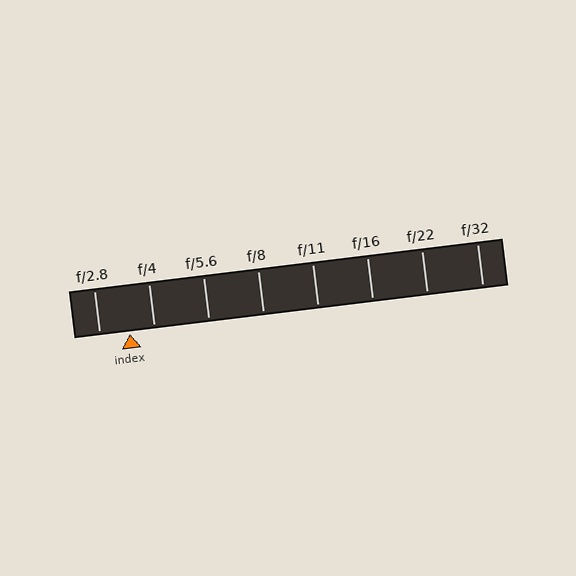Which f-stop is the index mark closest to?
The index mark is closest to f/4.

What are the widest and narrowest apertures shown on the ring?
The widest aperture shown is f/2.8 and the narrowest is f/32.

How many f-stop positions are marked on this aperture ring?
There are 8 f-stop positions marked.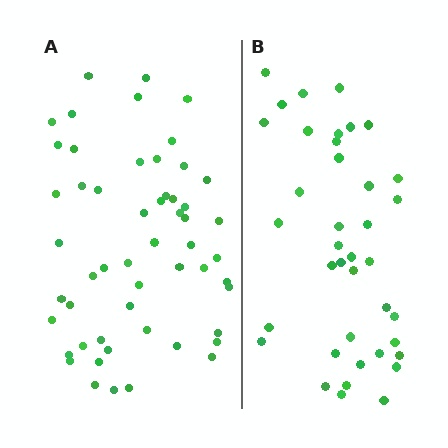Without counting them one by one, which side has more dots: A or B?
Region A (the left region) has more dots.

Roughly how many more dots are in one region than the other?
Region A has approximately 15 more dots than region B.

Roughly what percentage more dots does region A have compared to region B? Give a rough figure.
About 40% more.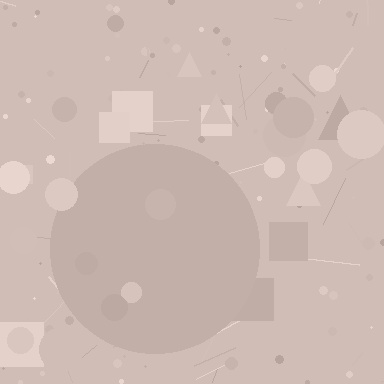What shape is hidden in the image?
A circle is hidden in the image.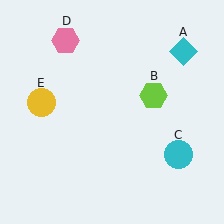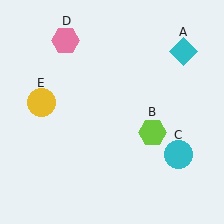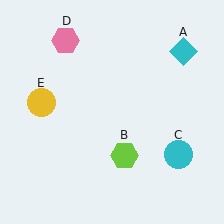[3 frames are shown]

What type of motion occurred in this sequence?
The lime hexagon (object B) rotated clockwise around the center of the scene.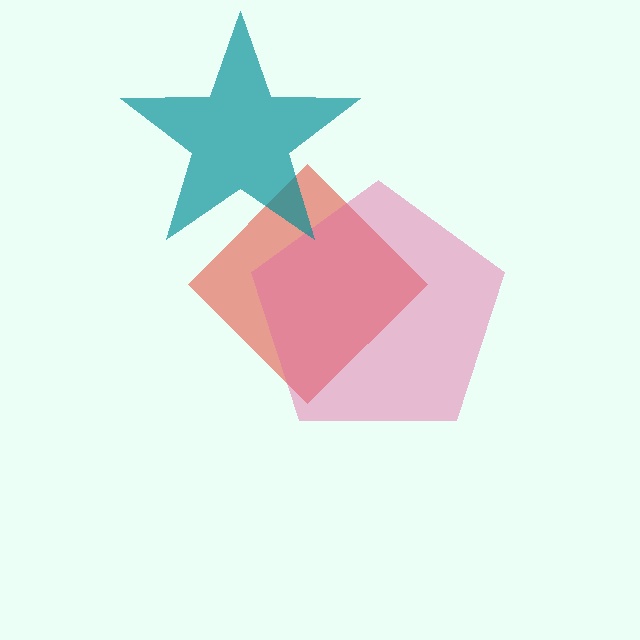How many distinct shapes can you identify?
There are 3 distinct shapes: a red diamond, a pink pentagon, a teal star.